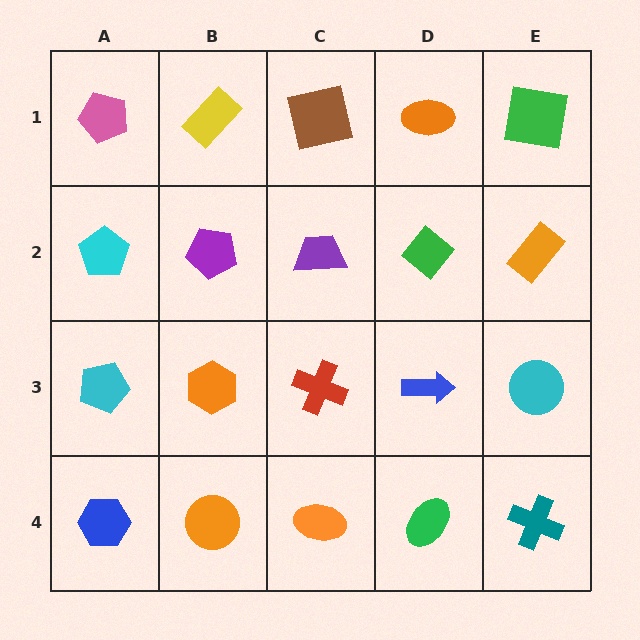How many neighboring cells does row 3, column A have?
3.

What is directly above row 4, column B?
An orange hexagon.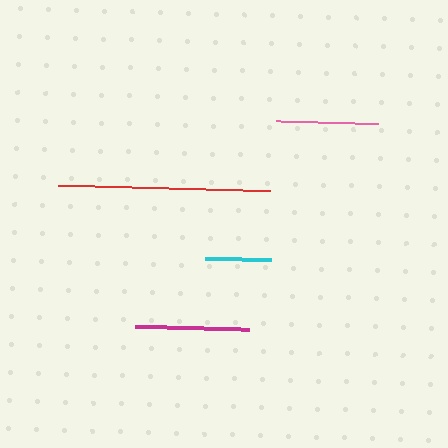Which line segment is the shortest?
The cyan line is the shortest at approximately 66 pixels.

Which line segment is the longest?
The red line is the longest at approximately 212 pixels.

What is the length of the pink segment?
The pink segment is approximately 102 pixels long.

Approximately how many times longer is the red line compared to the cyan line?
The red line is approximately 3.2 times the length of the cyan line.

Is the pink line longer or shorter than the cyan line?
The pink line is longer than the cyan line.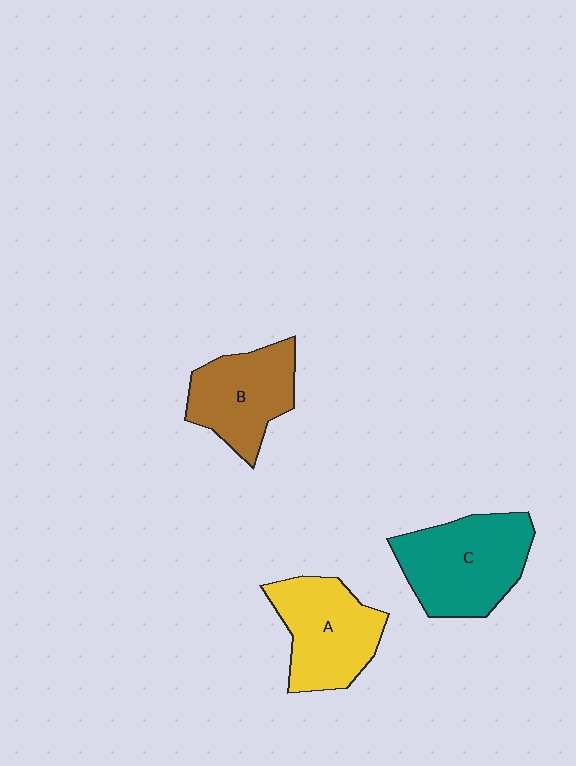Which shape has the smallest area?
Shape B (brown).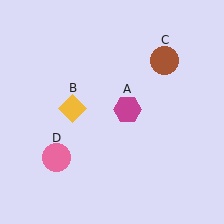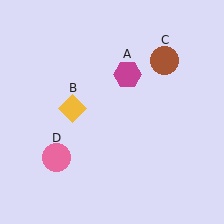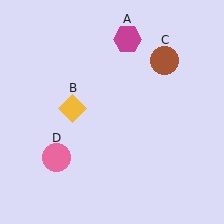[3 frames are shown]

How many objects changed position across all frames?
1 object changed position: magenta hexagon (object A).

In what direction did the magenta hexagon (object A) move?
The magenta hexagon (object A) moved up.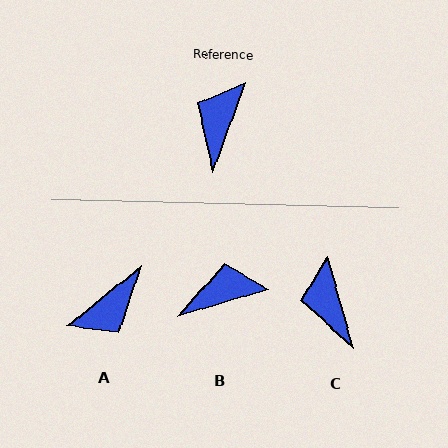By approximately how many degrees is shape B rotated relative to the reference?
Approximately 53 degrees clockwise.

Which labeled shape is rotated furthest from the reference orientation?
A, about 150 degrees away.